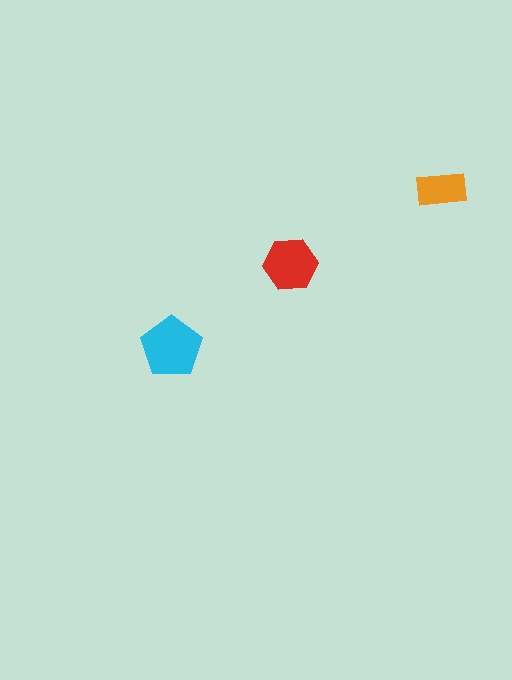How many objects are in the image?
There are 3 objects in the image.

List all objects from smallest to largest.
The orange rectangle, the red hexagon, the cyan pentagon.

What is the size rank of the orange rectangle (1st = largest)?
3rd.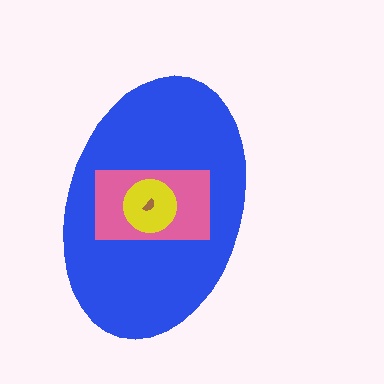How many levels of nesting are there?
4.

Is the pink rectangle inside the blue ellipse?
Yes.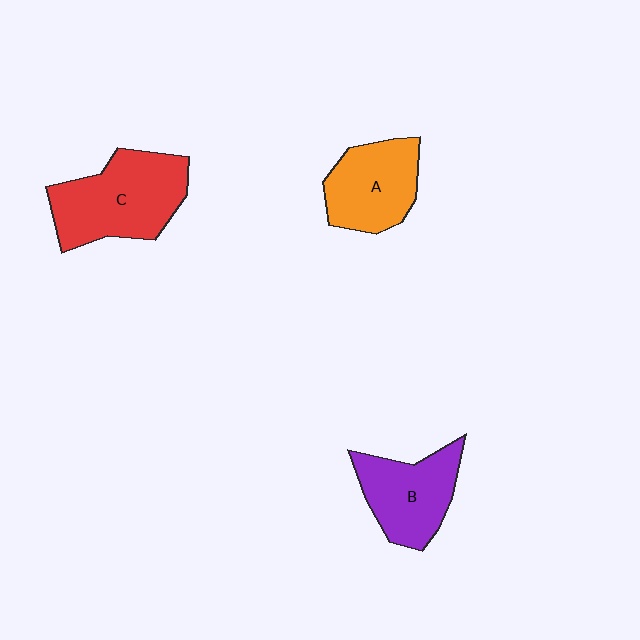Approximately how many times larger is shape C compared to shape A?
Approximately 1.3 times.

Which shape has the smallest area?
Shape A (orange).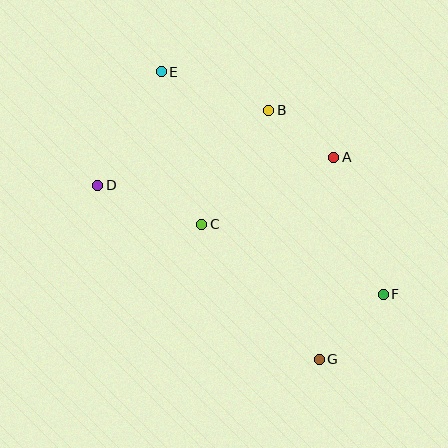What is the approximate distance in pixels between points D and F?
The distance between D and F is approximately 305 pixels.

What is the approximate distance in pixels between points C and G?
The distance between C and G is approximately 179 pixels.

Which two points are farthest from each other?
Points E and G are farthest from each other.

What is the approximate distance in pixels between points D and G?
The distance between D and G is approximately 282 pixels.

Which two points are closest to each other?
Points A and B are closest to each other.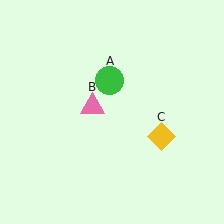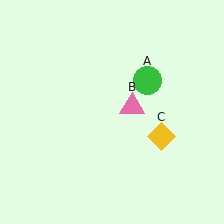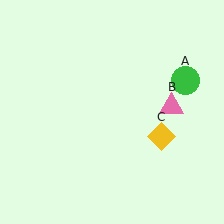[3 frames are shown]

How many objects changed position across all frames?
2 objects changed position: green circle (object A), pink triangle (object B).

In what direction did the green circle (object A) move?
The green circle (object A) moved right.